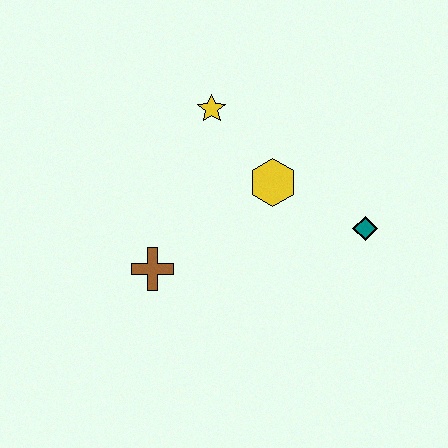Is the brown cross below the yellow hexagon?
Yes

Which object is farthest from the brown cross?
The teal diamond is farthest from the brown cross.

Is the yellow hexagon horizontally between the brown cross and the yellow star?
No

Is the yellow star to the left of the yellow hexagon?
Yes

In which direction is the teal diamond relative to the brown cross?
The teal diamond is to the right of the brown cross.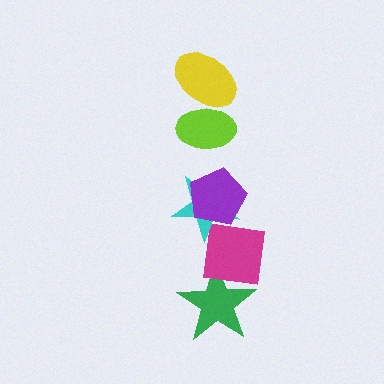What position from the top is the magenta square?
The magenta square is 5th from the top.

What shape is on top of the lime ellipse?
The yellow ellipse is on top of the lime ellipse.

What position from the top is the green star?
The green star is 6th from the top.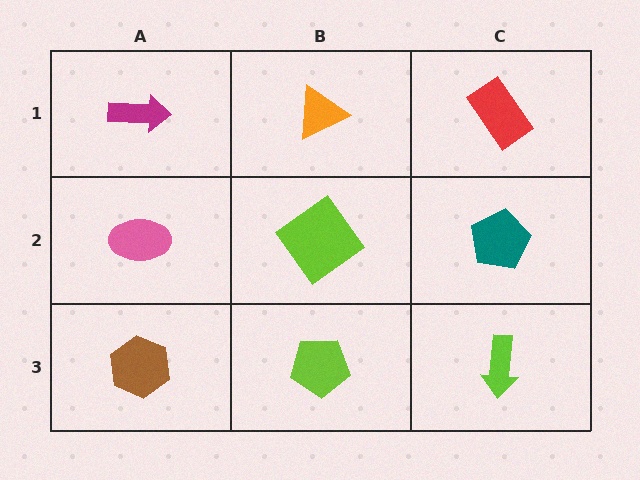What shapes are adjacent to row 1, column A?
A pink ellipse (row 2, column A), an orange triangle (row 1, column B).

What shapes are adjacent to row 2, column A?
A magenta arrow (row 1, column A), a brown hexagon (row 3, column A), a lime diamond (row 2, column B).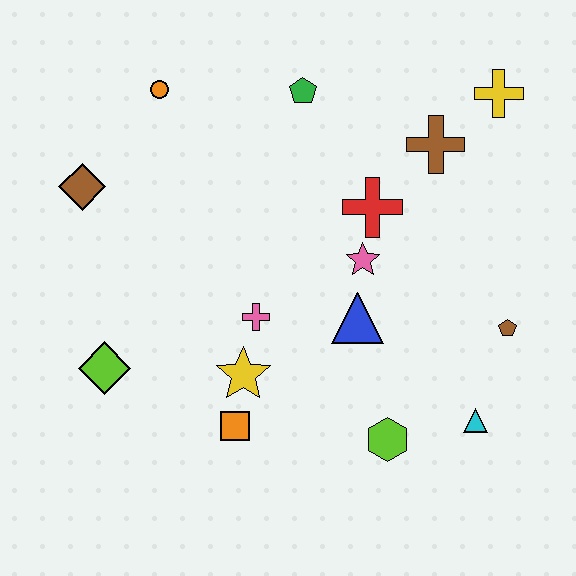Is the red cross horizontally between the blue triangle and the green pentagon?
No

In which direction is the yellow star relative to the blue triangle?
The yellow star is to the left of the blue triangle.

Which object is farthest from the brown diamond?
The cyan triangle is farthest from the brown diamond.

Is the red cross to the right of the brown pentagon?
No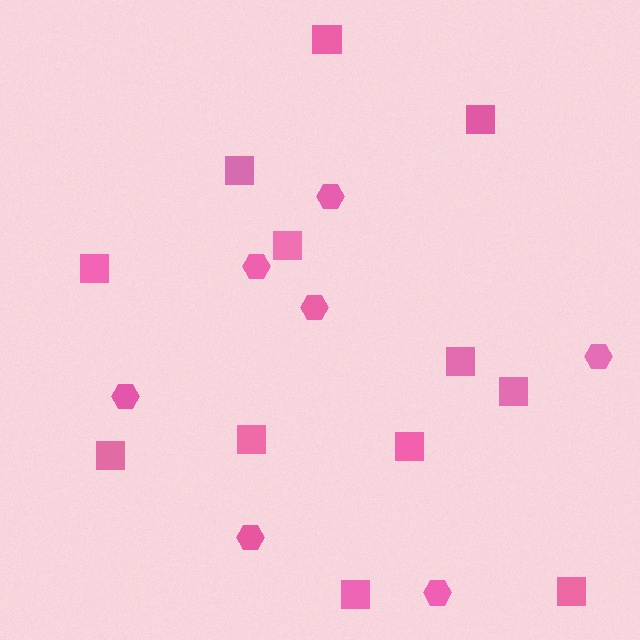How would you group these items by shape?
There are 2 groups: one group of hexagons (7) and one group of squares (12).